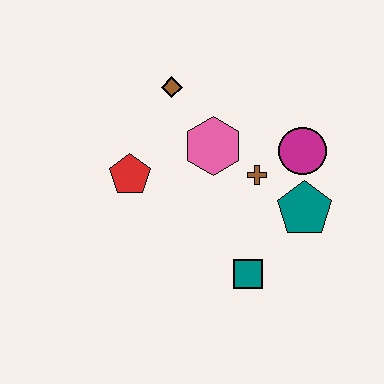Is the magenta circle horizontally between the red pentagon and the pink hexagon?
No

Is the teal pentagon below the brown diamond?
Yes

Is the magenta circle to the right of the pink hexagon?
Yes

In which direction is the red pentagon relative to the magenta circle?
The red pentagon is to the left of the magenta circle.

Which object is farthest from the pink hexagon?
The teal square is farthest from the pink hexagon.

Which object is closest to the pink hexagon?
The brown cross is closest to the pink hexagon.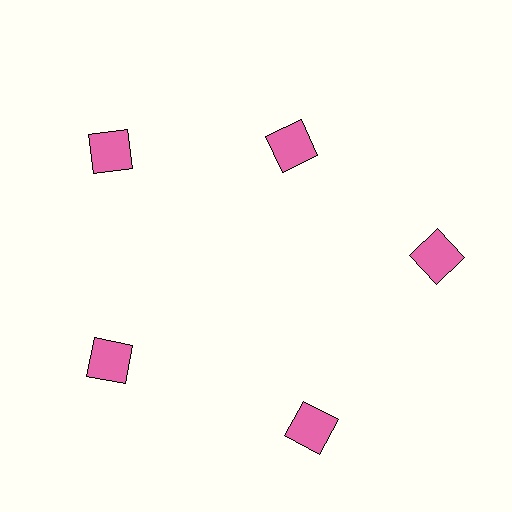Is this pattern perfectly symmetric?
No. The 5 pink squares are arranged in a ring, but one element near the 1 o'clock position is pulled inward toward the center, breaking the 5-fold rotational symmetry.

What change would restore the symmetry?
The symmetry would be restored by moving it outward, back onto the ring so that all 5 squares sit at equal angles and equal distance from the center.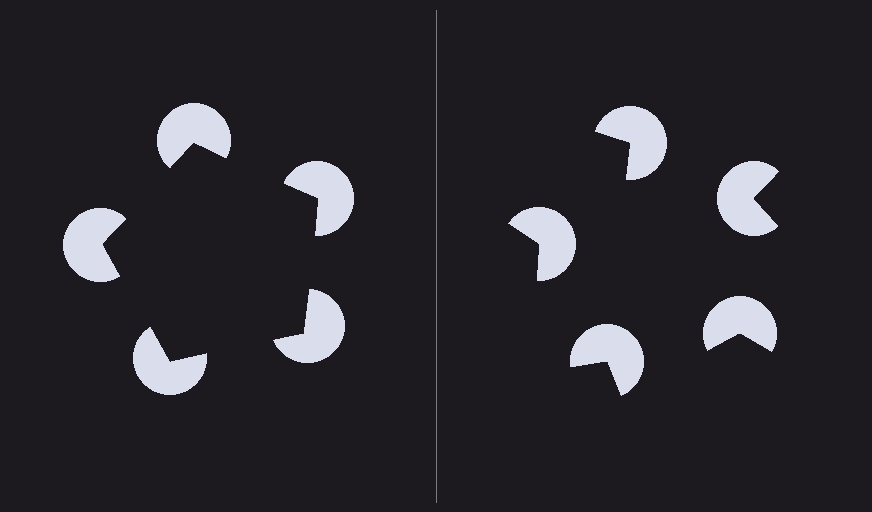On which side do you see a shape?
An illusory pentagon appears on the left side. On the right side the wedge cuts are rotated, so no coherent shape forms.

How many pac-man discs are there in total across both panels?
10 — 5 on each side.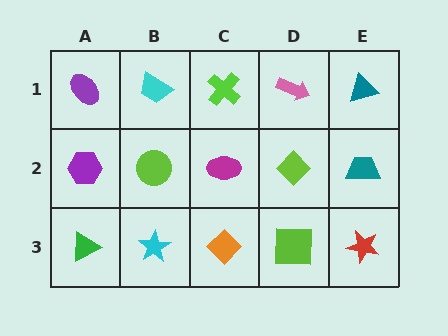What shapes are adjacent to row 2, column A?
A purple ellipse (row 1, column A), a green triangle (row 3, column A), a lime circle (row 2, column B).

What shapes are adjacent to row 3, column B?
A lime circle (row 2, column B), a green triangle (row 3, column A), an orange diamond (row 3, column C).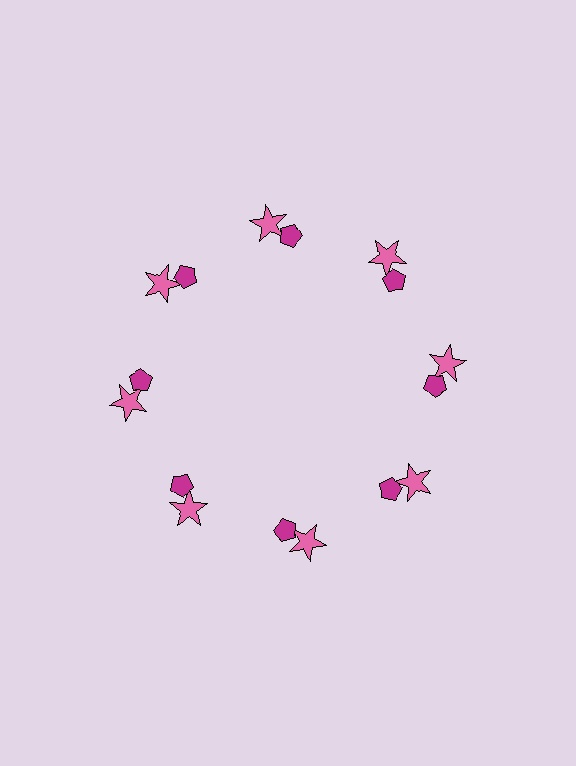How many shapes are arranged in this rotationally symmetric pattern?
There are 16 shapes, arranged in 8 groups of 2.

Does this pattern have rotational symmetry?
Yes, this pattern has 8-fold rotational symmetry. It looks the same after rotating 45 degrees around the center.